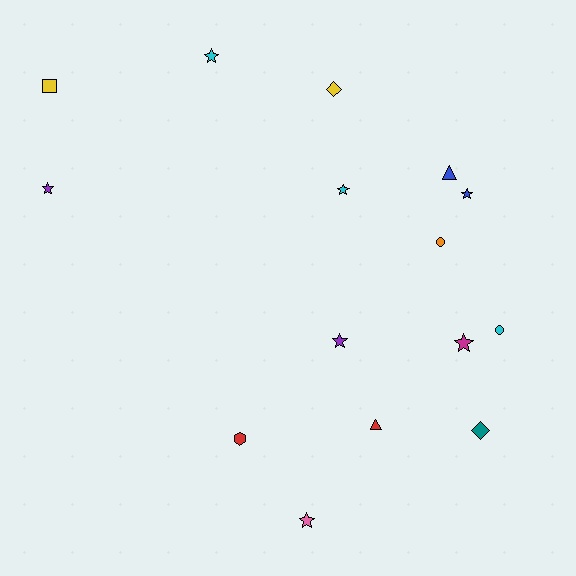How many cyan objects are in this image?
There are 3 cyan objects.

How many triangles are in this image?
There are 2 triangles.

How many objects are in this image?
There are 15 objects.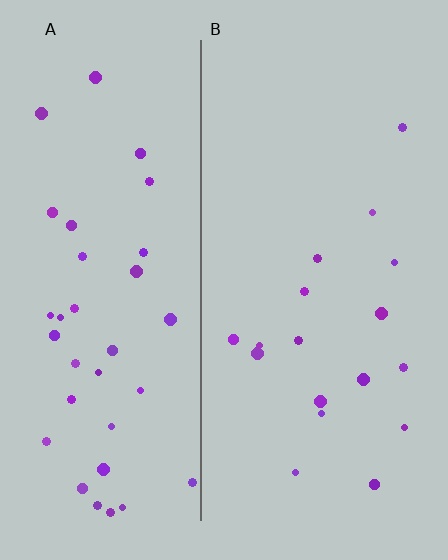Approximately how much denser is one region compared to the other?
Approximately 2.1× — region A over region B.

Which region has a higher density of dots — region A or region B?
A (the left).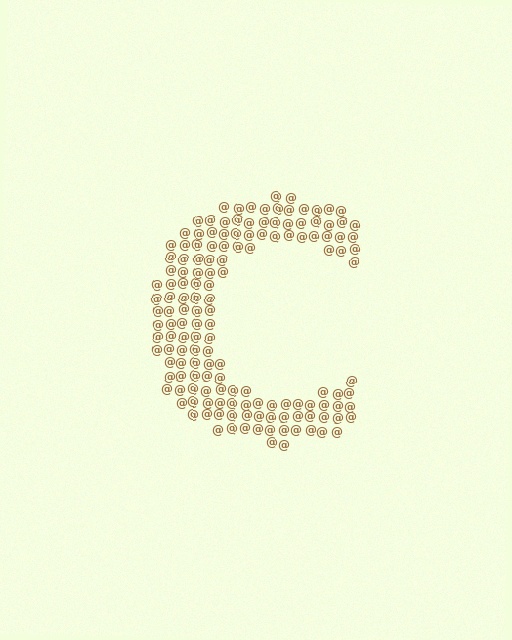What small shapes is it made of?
It is made of small at signs.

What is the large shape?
The large shape is the letter C.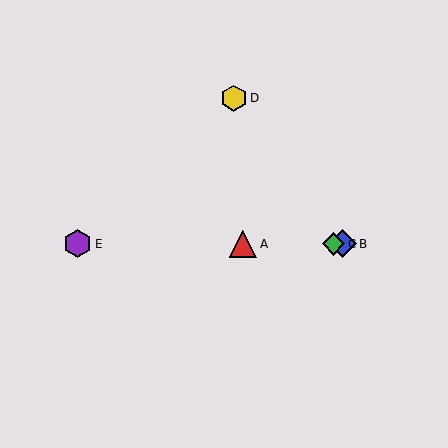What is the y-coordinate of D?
Object D is at y≈98.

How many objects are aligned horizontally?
4 objects (A, B, C, E) are aligned horizontally.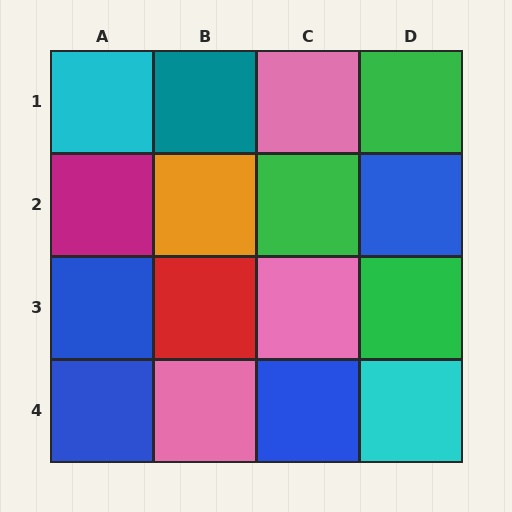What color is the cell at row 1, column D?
Green.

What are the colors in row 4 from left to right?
Blue, pink, blue, cyan.